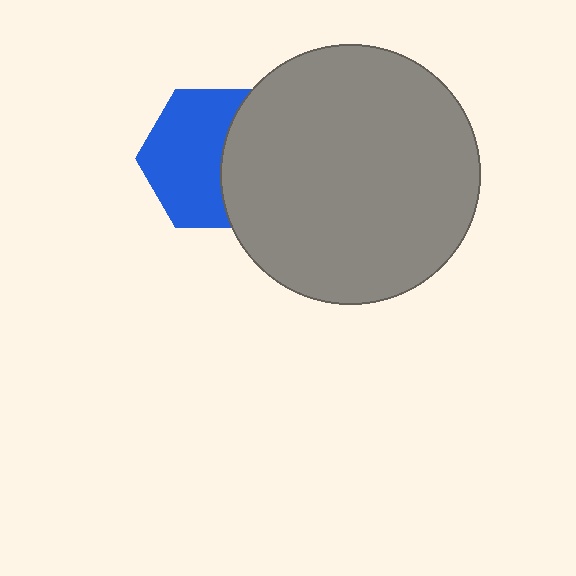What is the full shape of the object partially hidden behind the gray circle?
The partially hidden object is a blue hexagon.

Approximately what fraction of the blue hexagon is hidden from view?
Roughly 40% of the blue hexagon is hidden behind the gray circle.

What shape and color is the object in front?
The object in front is a gray circle.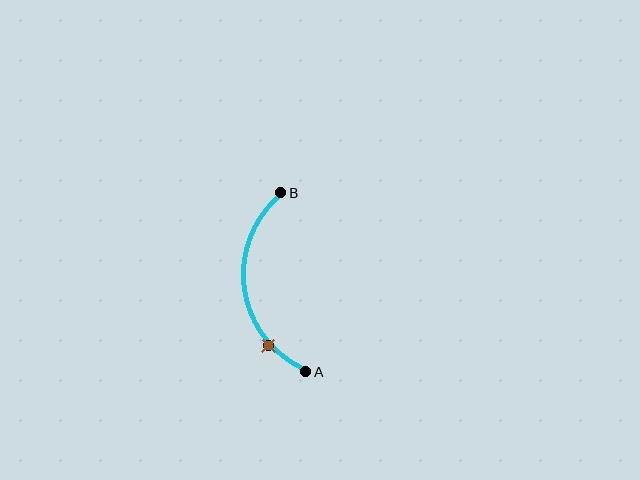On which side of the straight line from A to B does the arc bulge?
The arc bulges to the left of the straight line connecting A and B.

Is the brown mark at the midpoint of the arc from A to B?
No. The brown mark lies on the arc but is closer to endpoint A. The arc midpoint would be at the point on the curve equidistant along the arc from both A and B.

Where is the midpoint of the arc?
The arc midpoint is the point on the curve farthest from the straight line joining A and B. It sits to the left of that line.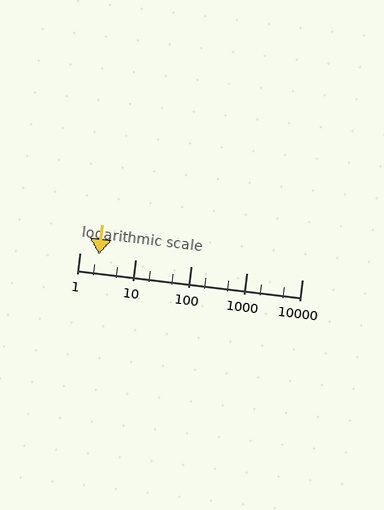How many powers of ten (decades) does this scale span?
The scale spans 4 decades, from 1 to 10000.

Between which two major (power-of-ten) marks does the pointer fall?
The pointer is between 1 and 10.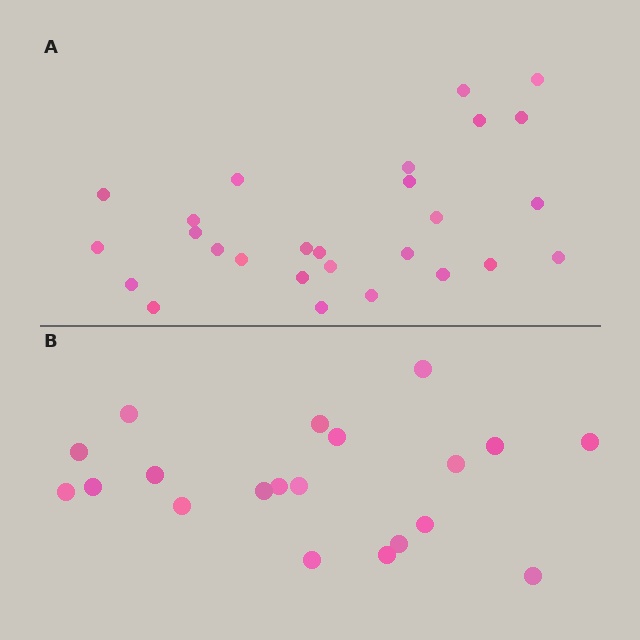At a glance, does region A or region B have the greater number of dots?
Region A (the top region) has more dots.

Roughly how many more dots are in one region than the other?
Region A has roughly 8 or so more dots than region B.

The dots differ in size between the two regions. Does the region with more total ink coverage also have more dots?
No. Region B has more total ink coverage because its dots are larger, but region A actually contains more individual dots. Total area can be misleading — the number of items is what matters here.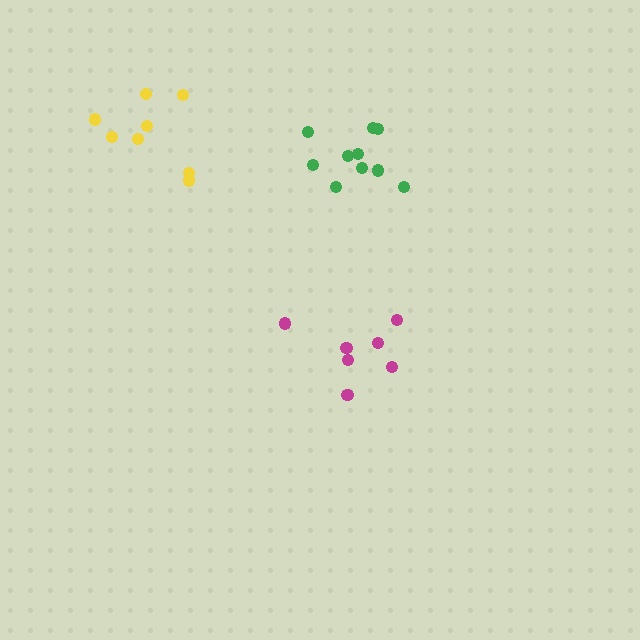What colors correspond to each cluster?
The clusters are colored: yellow, magenta, green.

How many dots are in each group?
Group 1: 8 dots, Group 2: 7 dots, Group 3: 10 dots (25 total).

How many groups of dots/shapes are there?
There are 3 groups.